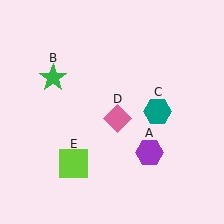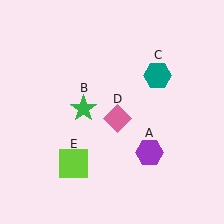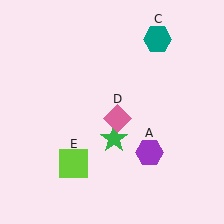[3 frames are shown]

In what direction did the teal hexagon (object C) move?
The teal hexagon (object C) moved up.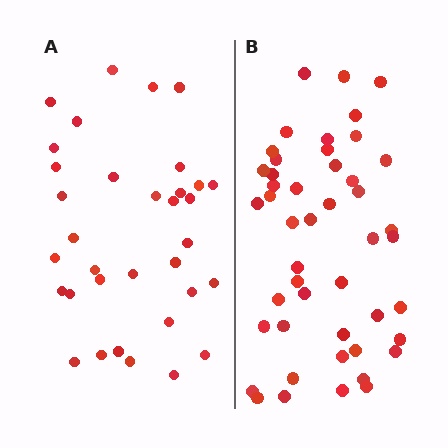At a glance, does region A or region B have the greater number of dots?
Region B (the right region) has more dots.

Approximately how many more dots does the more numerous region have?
Region B has approximately 15 more dots than region A.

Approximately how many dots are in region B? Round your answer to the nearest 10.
About 50 dots. (The exact count is 47, which rounds to 50.)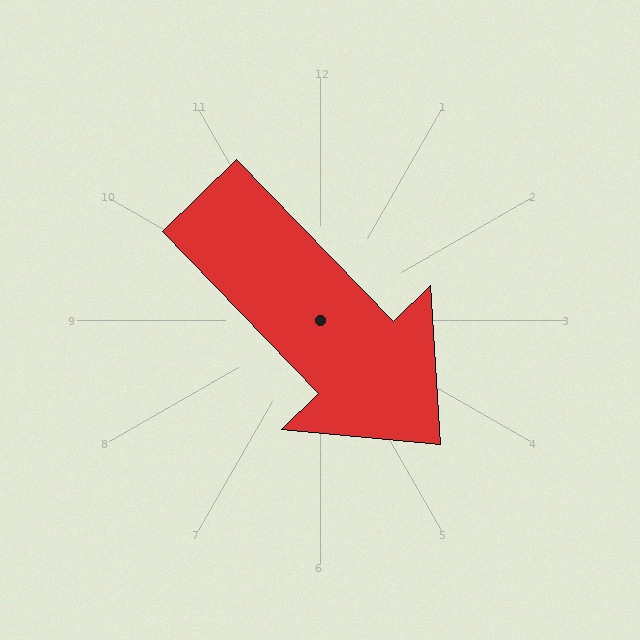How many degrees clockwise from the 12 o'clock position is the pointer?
Approximately 136 degrees.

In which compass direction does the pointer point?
Southeast.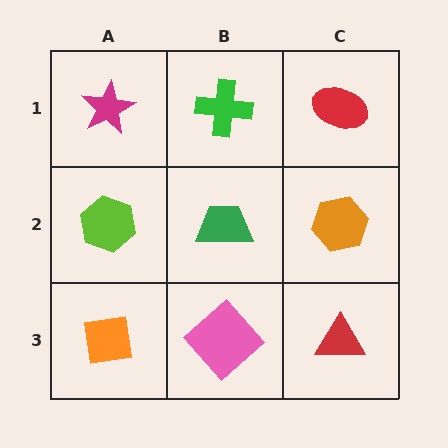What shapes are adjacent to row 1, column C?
An orange hexagon (row 2, column C), a green cross (row 1, column B).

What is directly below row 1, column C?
An orange hexagon.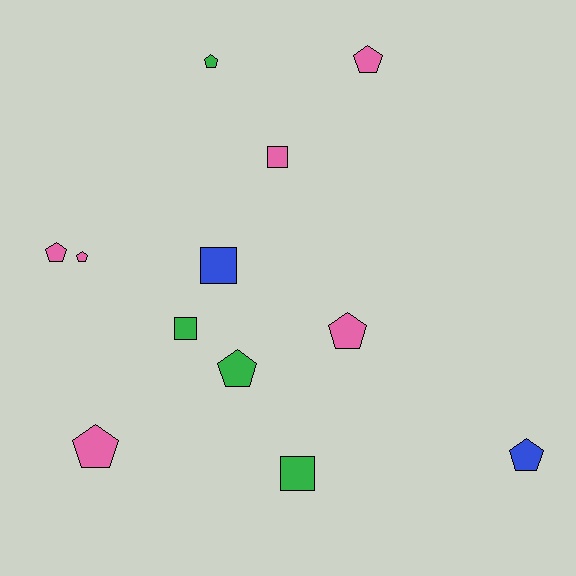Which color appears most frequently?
Pink, with 6 objects.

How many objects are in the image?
There are 12 objects.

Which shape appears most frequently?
Pentagon, with 8 objects.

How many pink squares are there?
There is 1 pink square.